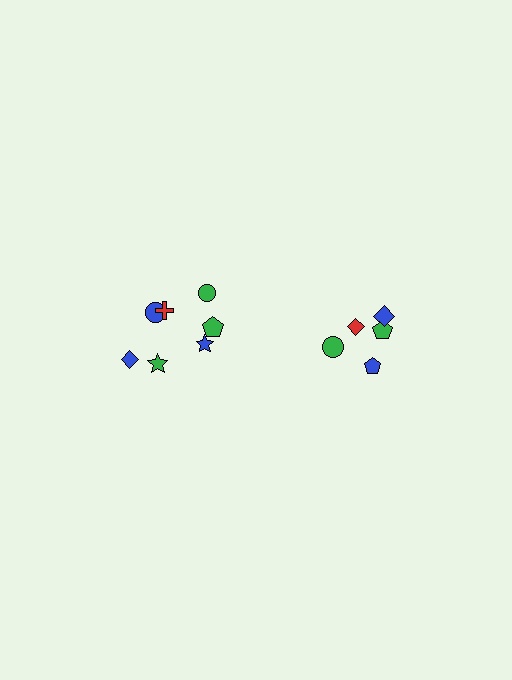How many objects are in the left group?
There are 7 objects.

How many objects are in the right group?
There are 5 objects.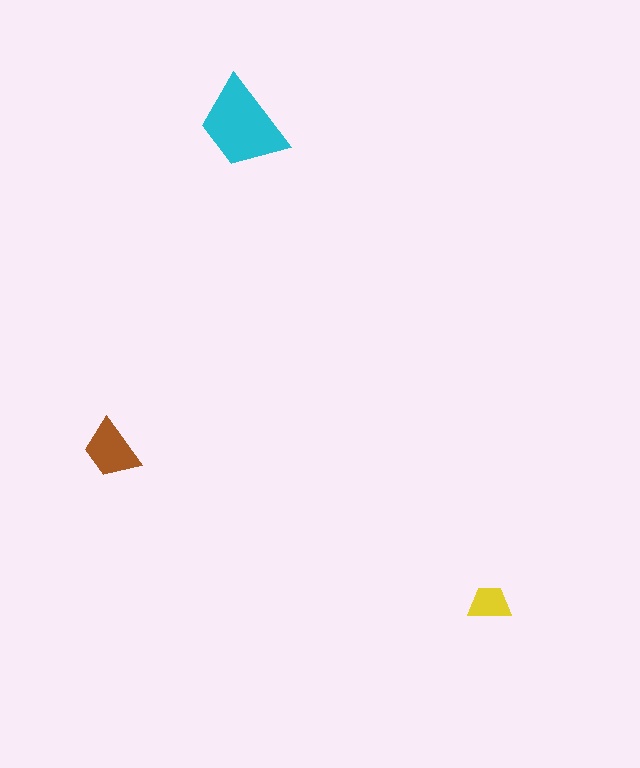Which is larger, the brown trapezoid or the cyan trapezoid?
The cyan one.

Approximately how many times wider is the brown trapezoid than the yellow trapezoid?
About 1.5 times wider.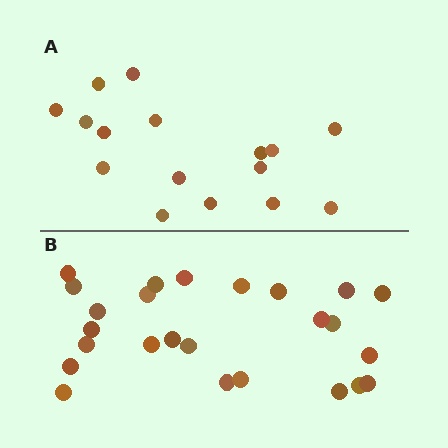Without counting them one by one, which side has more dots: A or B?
Region B (the bottom region) has more dots.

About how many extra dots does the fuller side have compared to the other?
Region B has roughly 8 or so more dots than region A.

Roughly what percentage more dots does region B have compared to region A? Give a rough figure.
About 55% more.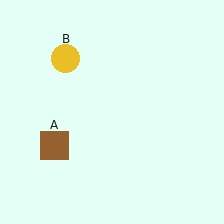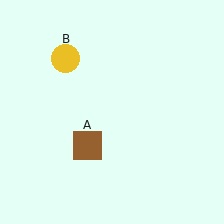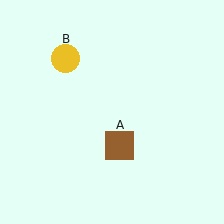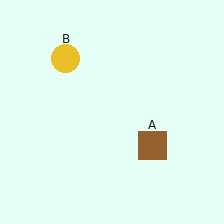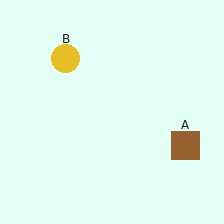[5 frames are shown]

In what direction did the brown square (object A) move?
The brown square (object A) moved right.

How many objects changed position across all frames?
1 object changed position: brown square (object A).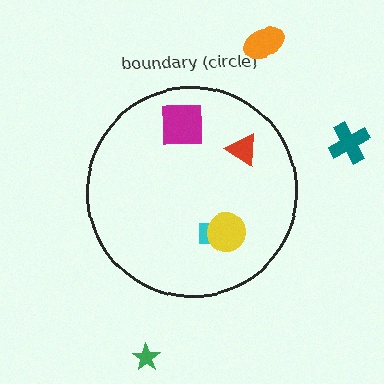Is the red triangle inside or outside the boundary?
Inside.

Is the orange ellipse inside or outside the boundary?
Outside.